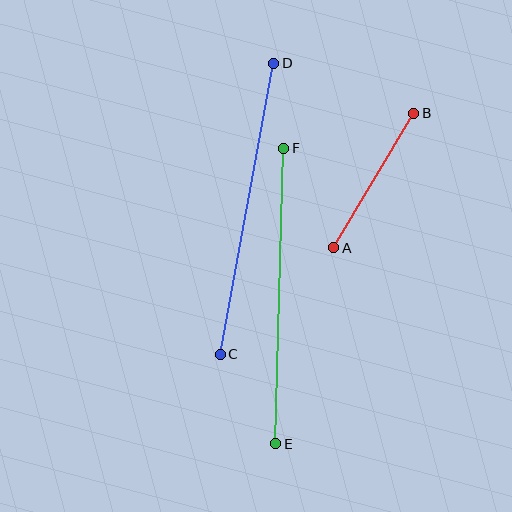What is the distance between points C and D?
The distance is approximately 296 pixels.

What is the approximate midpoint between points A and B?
The midpoint is at approximately (374, 181) pixels.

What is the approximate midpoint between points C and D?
The midpoint is at approximately (247, 209) pixels.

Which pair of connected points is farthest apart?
Points E and F are farthest apart.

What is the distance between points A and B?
The distance is approximately 157 pixels.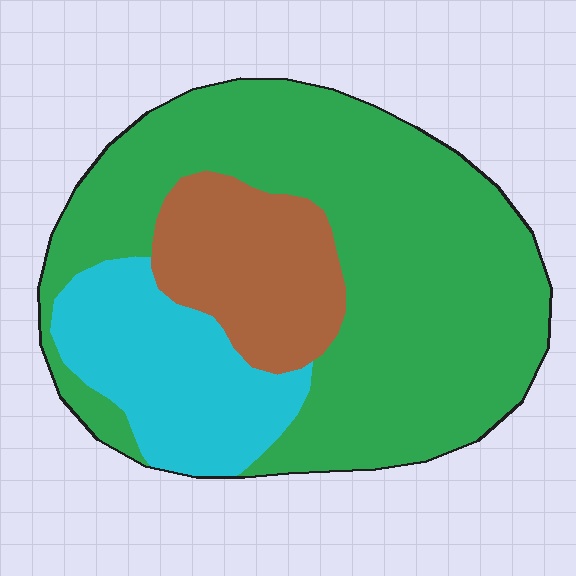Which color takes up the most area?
Green, at roughly 65%.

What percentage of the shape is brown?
Brown covers about 15% of the shape.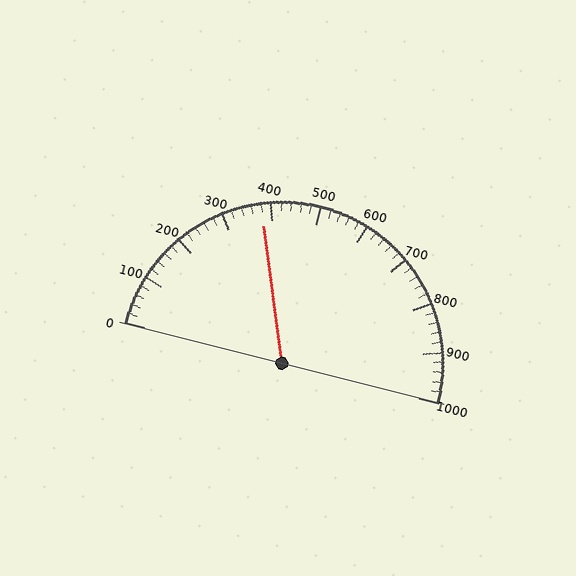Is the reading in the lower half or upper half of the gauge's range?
The reading is in the lower half of the range (0 to 1000).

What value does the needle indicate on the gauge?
The needle indicates approximately 380.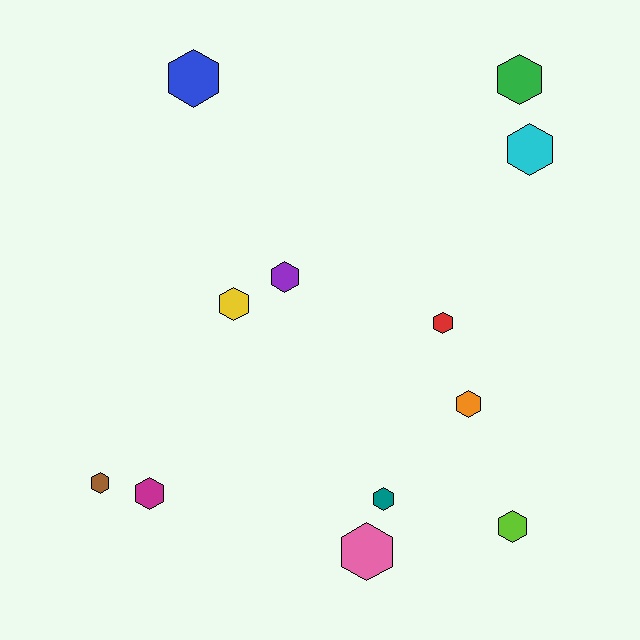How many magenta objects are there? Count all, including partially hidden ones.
There is 1 magenta object.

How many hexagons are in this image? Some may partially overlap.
There are 12 hexagons.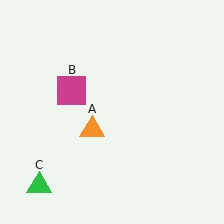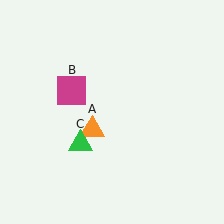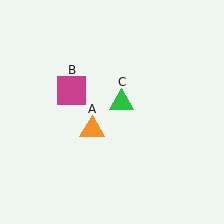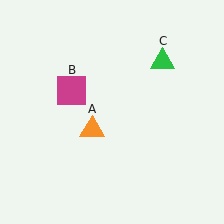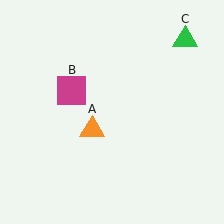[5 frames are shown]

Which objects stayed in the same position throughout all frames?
Orange triangle (object A) and magenta square (object B) remained stationary.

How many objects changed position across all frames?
1 object changed position: green triangle (object C).